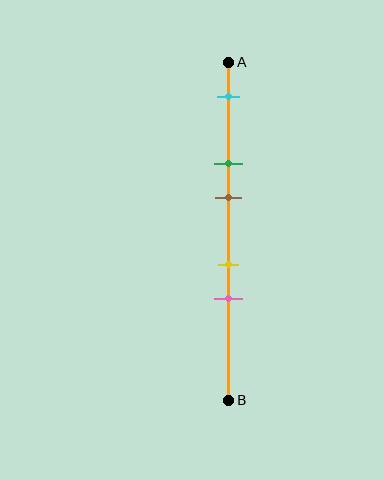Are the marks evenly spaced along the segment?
No, the marks are not evenly spaced.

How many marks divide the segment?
There are 5 marks dividing the segment.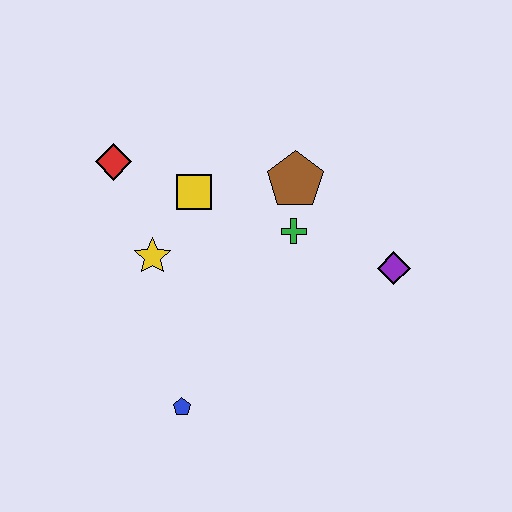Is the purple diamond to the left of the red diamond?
No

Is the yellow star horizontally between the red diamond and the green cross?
Yes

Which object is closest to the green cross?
The brown pentagon is closest to the green cross.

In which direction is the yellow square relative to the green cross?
The yellow square is to the left of the green cross.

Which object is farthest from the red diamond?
The purple diamond is farthest from the red diamond.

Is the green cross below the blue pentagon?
No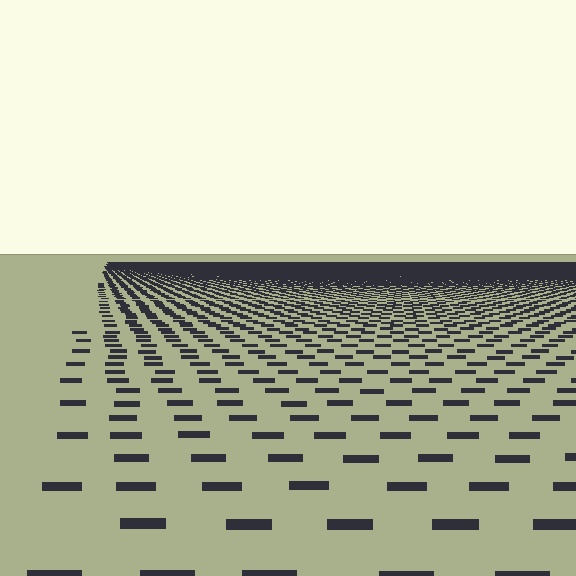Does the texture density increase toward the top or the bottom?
Density increases toward the top.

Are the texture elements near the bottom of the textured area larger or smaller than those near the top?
Larger. Near the bottom, elements are closer to the viewer and appear at a bigger on-screen size.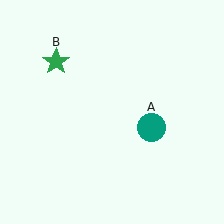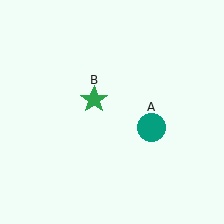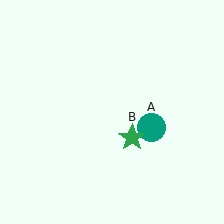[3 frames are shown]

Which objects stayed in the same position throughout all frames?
Teal circle (object A) remained stationary.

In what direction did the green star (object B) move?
The green star (object B) moved down and to the right.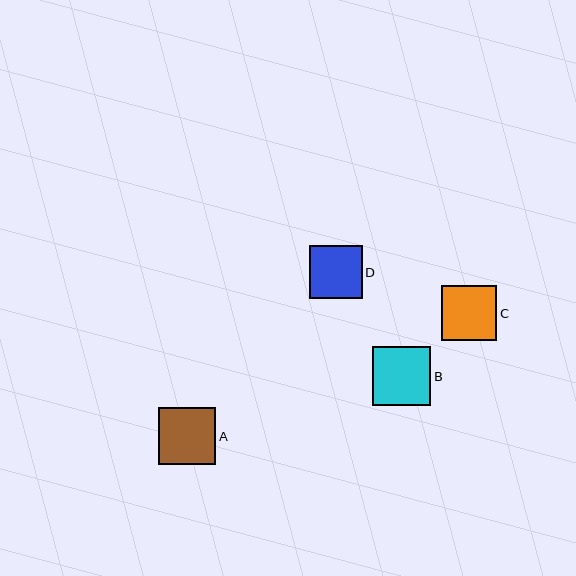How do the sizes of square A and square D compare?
Square A and square D are approximately the same size.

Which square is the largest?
Square B is the largest with a size of approximately 59 pixels.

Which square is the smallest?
Square D is the smallest with a size of approximately 53 pixels.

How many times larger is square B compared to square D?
Square B is approximately 1.1 times the size of square D.